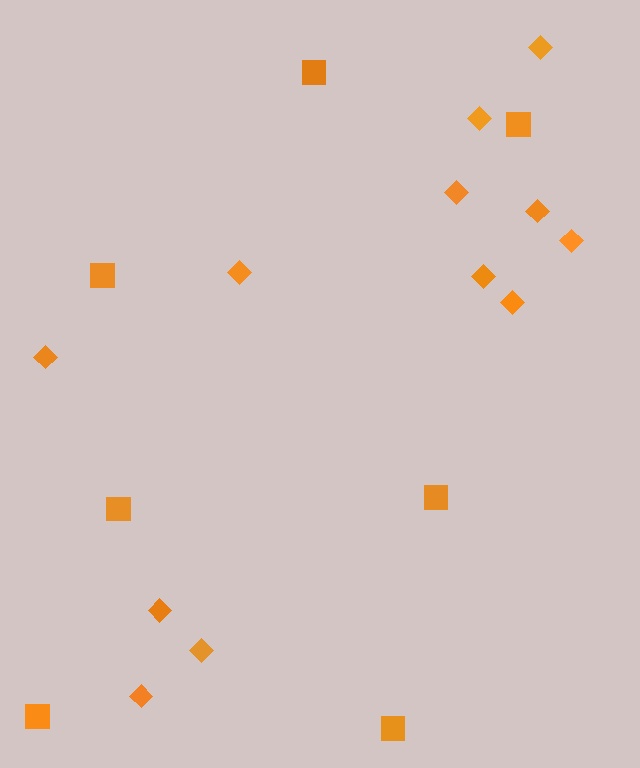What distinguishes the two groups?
There are 2 groups: one group of diamonds (12) and one group of squares (7).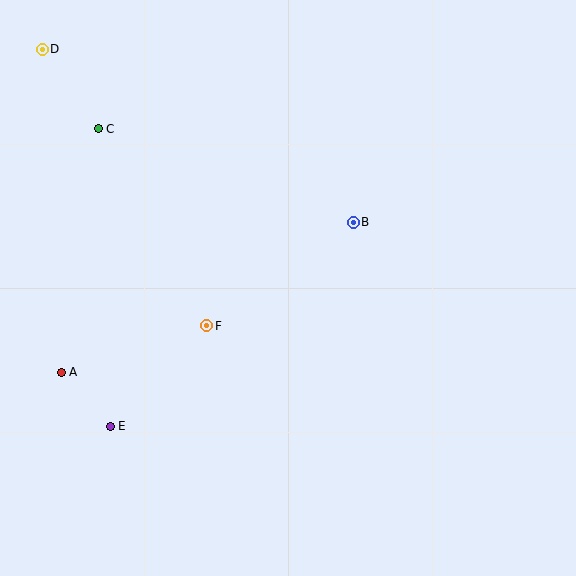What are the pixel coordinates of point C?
Point C is at (98, 129).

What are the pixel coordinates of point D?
Point D is at (42, 49).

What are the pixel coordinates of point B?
Point B is at (353, 222).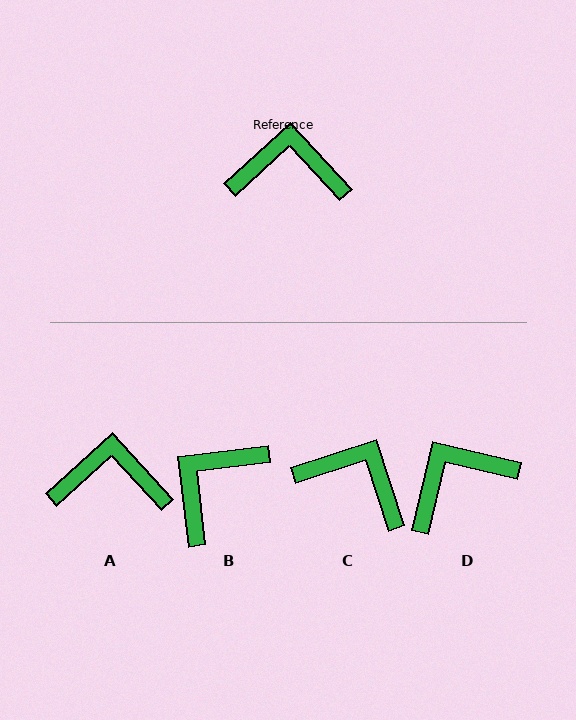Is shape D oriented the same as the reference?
No, it is off by about 34 degrees.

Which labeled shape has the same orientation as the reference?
A.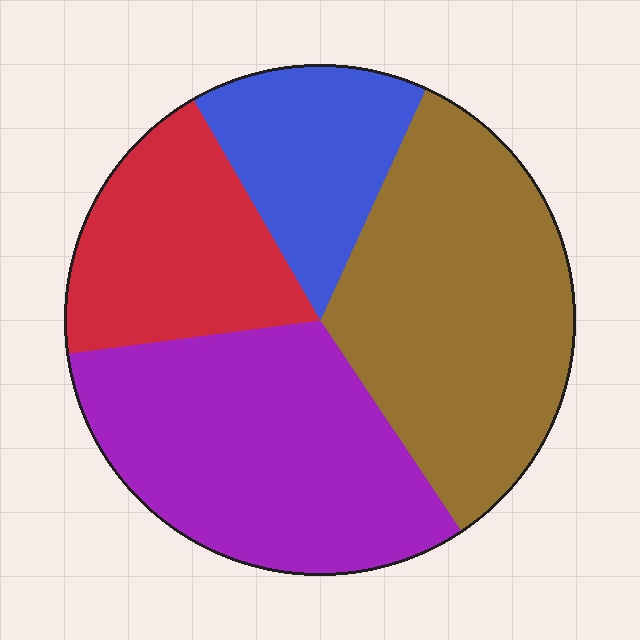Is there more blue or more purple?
Purple.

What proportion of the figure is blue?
Blue takes up less than a quarter of the figure.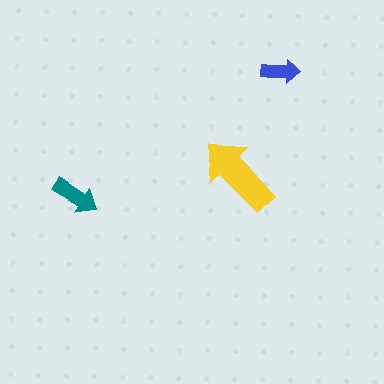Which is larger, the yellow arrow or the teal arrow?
The yellow one.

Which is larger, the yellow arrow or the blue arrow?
The yellow one.